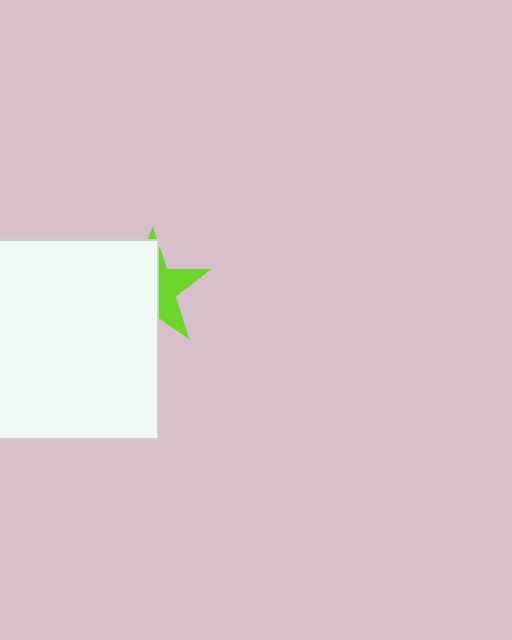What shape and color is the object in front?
The object in front is a white square.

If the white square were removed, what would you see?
You would see the complete lime star.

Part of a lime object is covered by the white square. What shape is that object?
It is a star.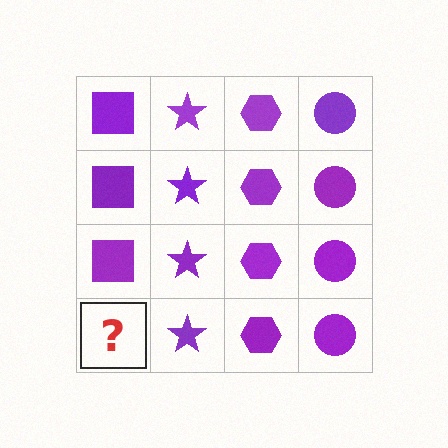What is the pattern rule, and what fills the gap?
The rule is that each column has a consistent shape. The gap should be filled with a purple square.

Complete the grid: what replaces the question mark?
The question mark should be replaced with a purple square.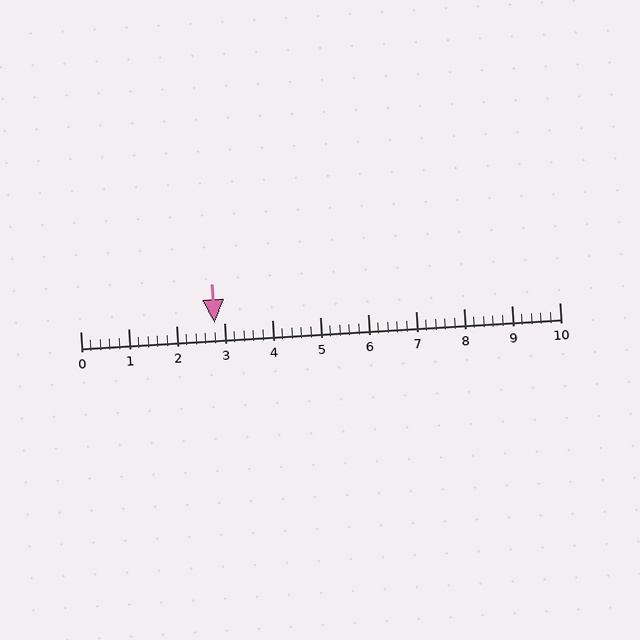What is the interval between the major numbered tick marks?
The major tick marks are spaced 1 units apart.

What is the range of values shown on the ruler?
The ruler shows values from 0 to 10.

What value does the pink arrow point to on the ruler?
The pink arrow points to approximately 2.8.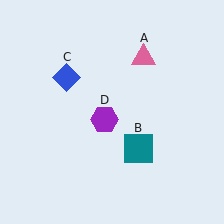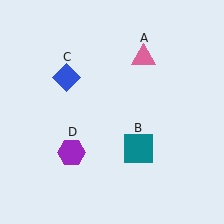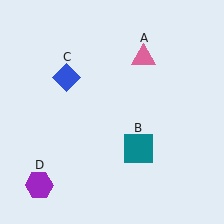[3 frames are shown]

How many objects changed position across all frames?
1 object changed position: purple hexagon (object D).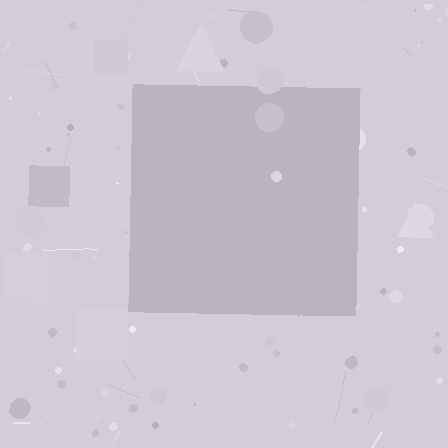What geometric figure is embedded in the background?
A square is embedded in the background.